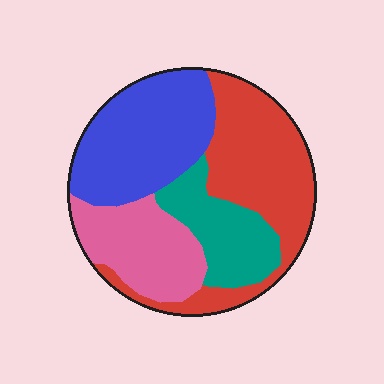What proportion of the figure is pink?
Pink covers 20% of the figure.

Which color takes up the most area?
Red, at roughly 35%.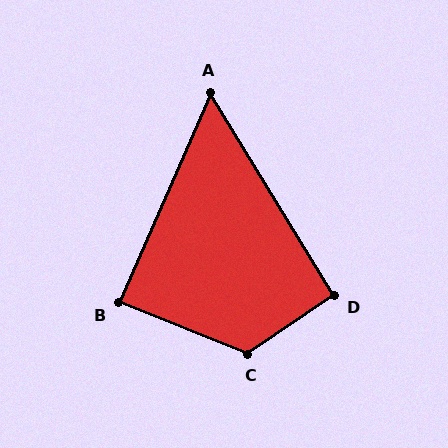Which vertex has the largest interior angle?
C, at approximately 125 degrees.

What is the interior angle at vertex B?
Approximately 88 degrees (approximately right).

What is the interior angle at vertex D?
Approximately 92 degrees (approximately right).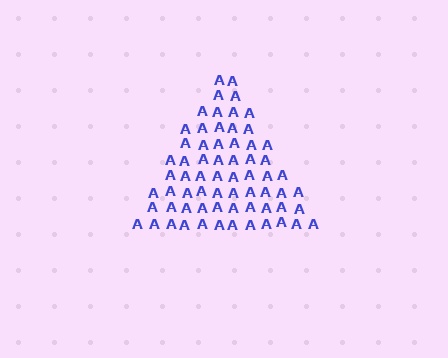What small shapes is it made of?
It is made of small letter A's.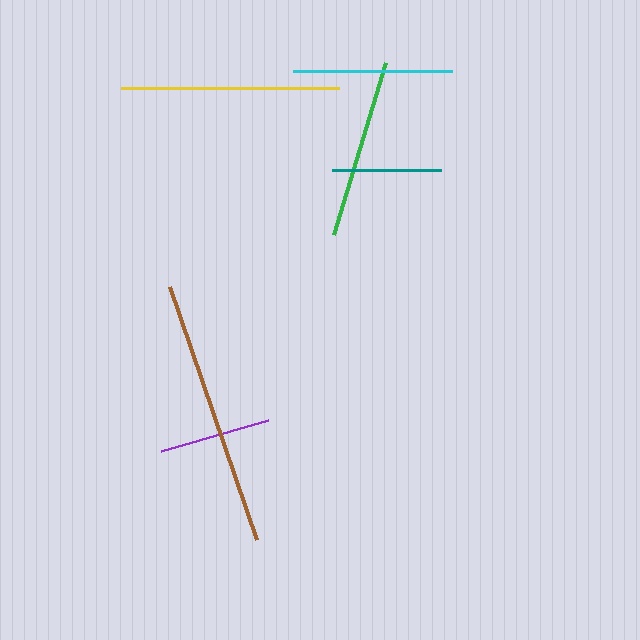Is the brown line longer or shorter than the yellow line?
The brown line is longer than the yellow line.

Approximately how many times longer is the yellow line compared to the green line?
The yellow line is approximately 1.2 times the length of the green line.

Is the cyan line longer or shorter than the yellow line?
The yellow line is longer than the cyan line.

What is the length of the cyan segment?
The cyan segment is approximately 160 pixels long.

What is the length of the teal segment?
The teal segment is approximately 109 pixels long.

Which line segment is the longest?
The brown line is the longest at approximately 267 pixels.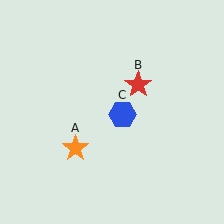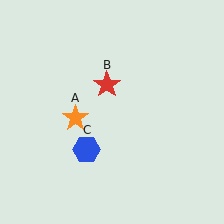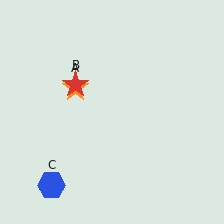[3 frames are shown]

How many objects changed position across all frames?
3 objects changed position: orange star (object A), red star (object B), blue hexagon (object C).